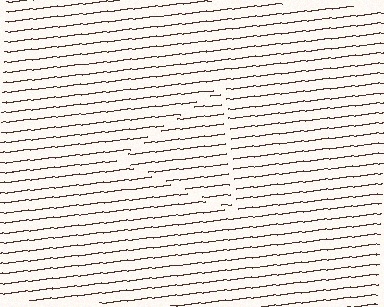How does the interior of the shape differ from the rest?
The interior of the shape contains the same grating, shifted by half a period — the contour is defined by the phase discontinuity where line-ends from the inner and outer gratings abut.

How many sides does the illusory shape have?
3 sides — the line-ends trace a triangle.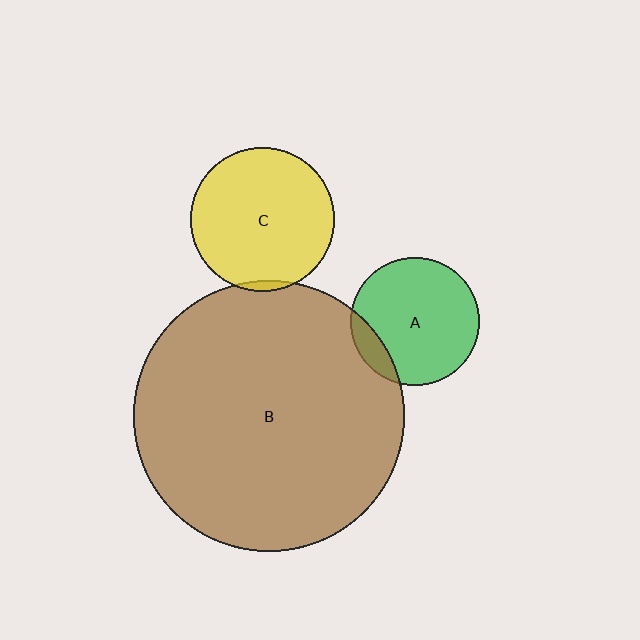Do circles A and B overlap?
Yes.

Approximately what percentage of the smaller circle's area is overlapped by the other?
Approximately 10%.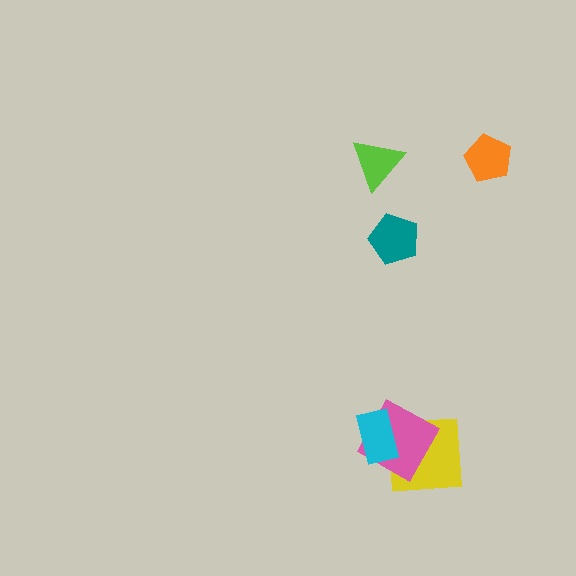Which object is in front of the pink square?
The cyan rectangle is in front of the pink square.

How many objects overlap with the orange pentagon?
0 objects overlap with the orange pentagon.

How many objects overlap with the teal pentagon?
0 objects overlap with the teal pentagon.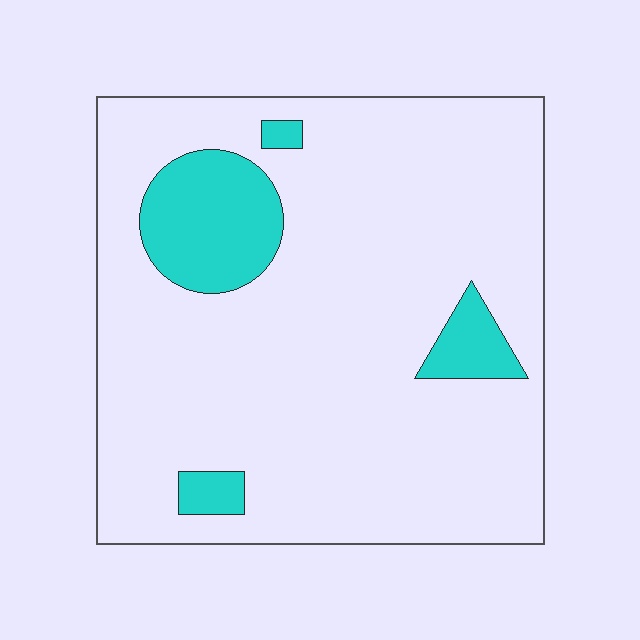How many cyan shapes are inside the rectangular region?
4.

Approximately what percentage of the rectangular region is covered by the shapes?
Approximately 15%.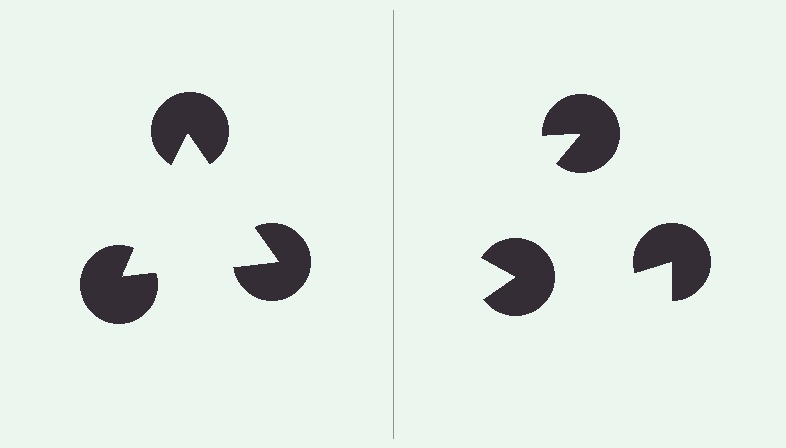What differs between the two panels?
The pac-man discs are positioned identically on both sides; only the wedge orientations differ. On the left they align to a triangle; on the right they are misaligned.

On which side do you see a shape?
An illusory triangle appears on the left side. On the right side the wedge cuts are rotated, so no coherent shape forms.